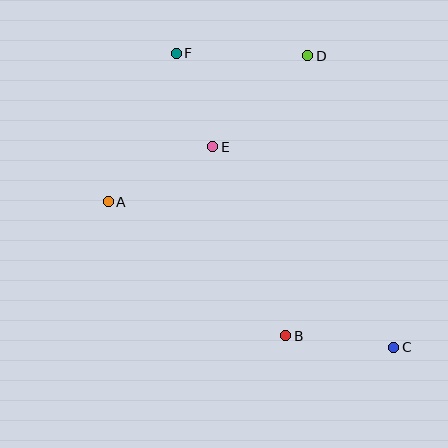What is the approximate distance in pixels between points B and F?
The distance between B and F is approximately 303 pixels.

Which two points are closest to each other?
Points E and F are closest to each other.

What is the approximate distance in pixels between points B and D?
The distance between B and D is approximately 281 pixels.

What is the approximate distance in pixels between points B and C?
The distance between B and C is approximately 109 pixels.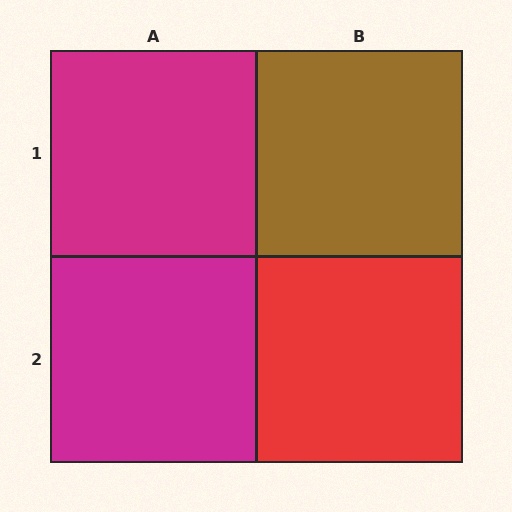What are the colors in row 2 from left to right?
Magenta, red.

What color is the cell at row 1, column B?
Brown.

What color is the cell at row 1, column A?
Magenta.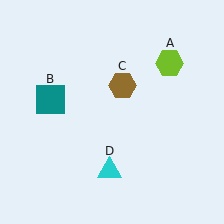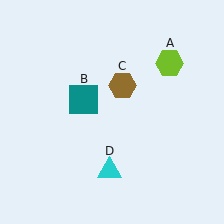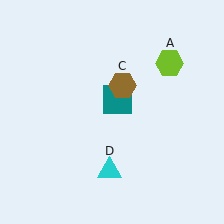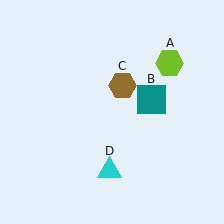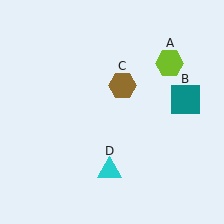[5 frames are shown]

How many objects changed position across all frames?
1 object changed position: teal square (object B).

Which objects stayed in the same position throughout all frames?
Lime hexagon (object A) and brown hexagon (object C) and cyan triangle (object D) remained stationary.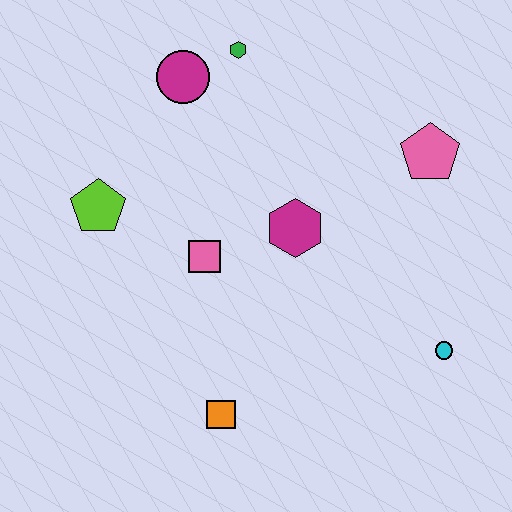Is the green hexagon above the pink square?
Yes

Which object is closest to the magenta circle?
The green hexagon is closest to the magenta circle.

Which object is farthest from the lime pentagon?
The cyan circle is farthest from the lime pentagon.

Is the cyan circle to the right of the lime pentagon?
Yes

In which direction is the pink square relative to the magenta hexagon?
The pink square is to the left of the magenta hexagon.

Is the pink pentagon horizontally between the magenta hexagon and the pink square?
No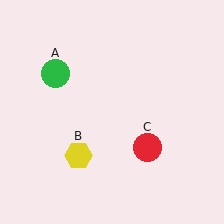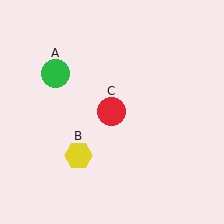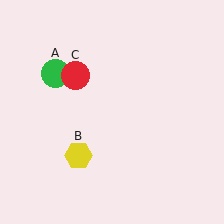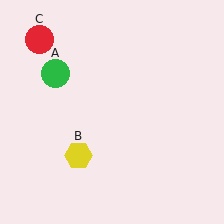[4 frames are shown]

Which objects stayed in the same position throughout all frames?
Green circle (object A) and yellow hexagon (object B) remained stationary.